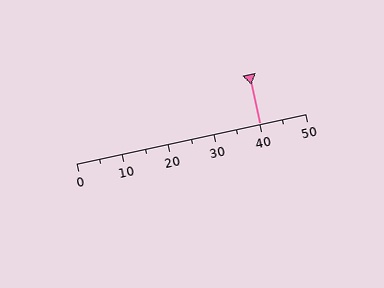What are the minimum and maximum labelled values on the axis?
The axis runs from 0 to 50.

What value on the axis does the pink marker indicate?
The marker indicates approximately 40.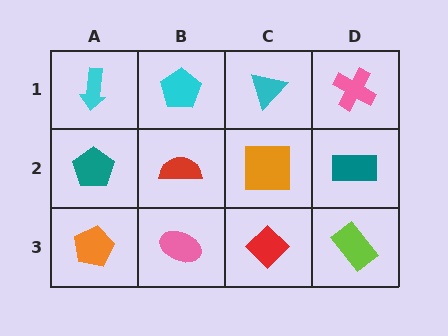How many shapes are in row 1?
4 shapes.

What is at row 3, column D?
A lime rectangle.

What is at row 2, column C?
An orange square.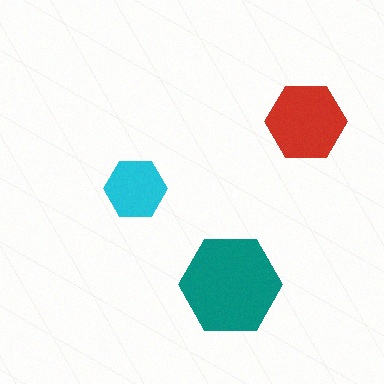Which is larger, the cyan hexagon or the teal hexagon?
The teal one.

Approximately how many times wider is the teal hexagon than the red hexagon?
About 1.5 times wider.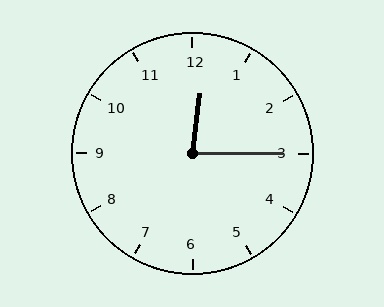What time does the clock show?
12:15.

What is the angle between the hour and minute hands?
Approximately 82 degrees.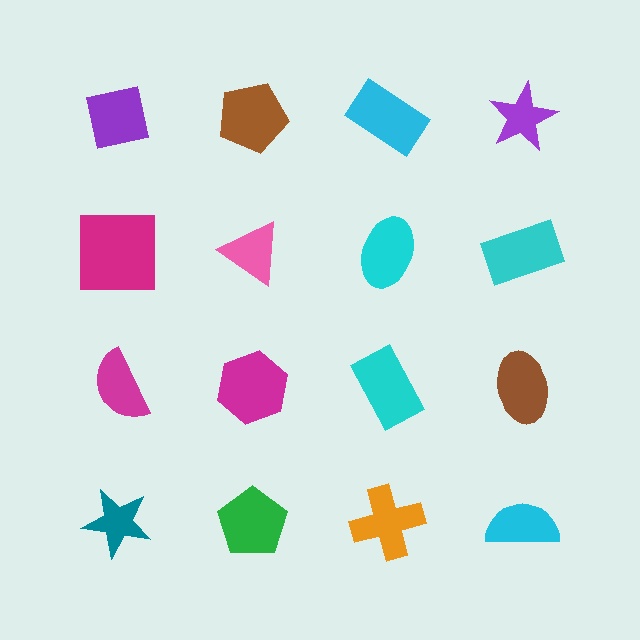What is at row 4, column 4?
A cyan semicircle.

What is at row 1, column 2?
A brown pentagon.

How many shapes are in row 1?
4 shapes.